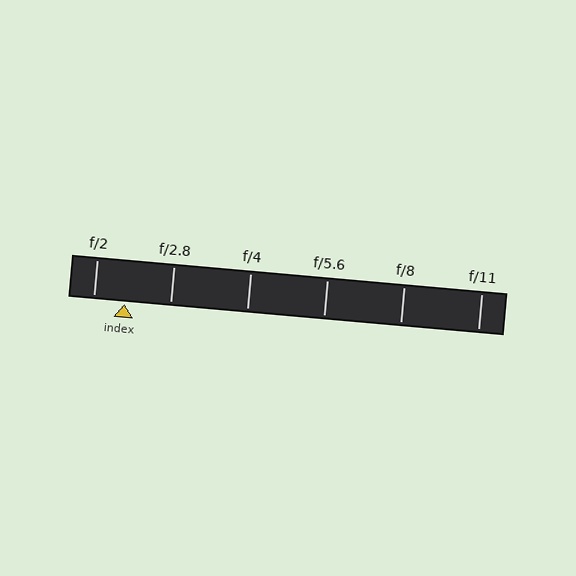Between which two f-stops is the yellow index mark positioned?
The index mark is between f/2 and f/2.8.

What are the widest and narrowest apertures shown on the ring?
The widest aperture shown is f/2 and the narrowest is f/11.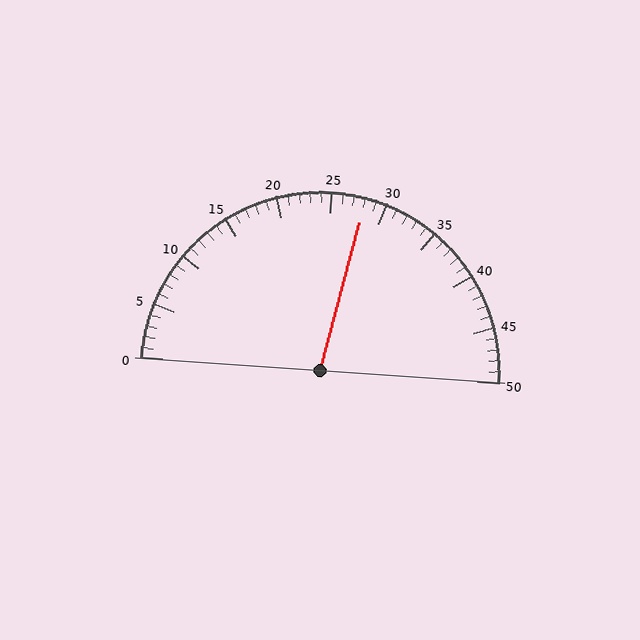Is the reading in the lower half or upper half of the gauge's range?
The reading is in the upper half of the range (0 to 50).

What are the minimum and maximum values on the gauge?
The gauge ranges from 0 to 50.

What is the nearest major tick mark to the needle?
The nearest major tick mark is 30.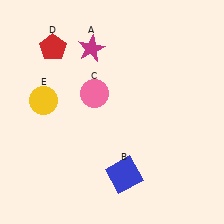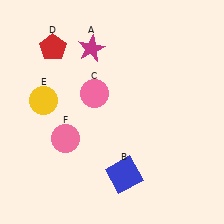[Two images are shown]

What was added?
A pink circle (F) was added in Image 2.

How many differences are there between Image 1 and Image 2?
There is 1 difference between the two images.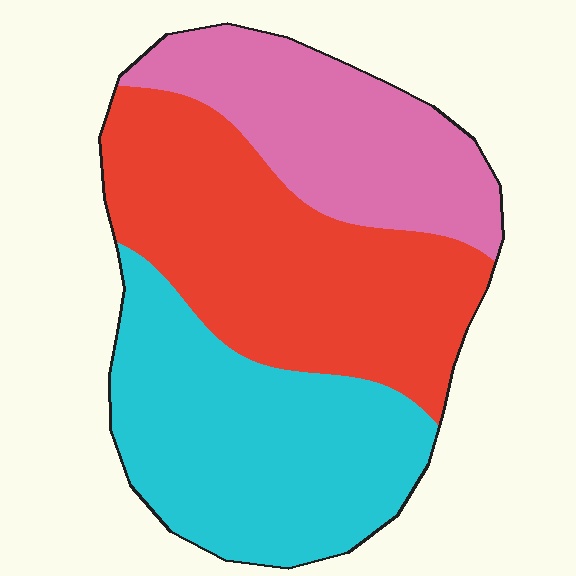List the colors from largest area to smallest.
From largest to smallest: red, cyan, pink.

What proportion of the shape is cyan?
Cyan takes up about three eighths (3/8) of the shape.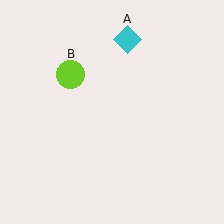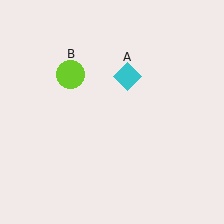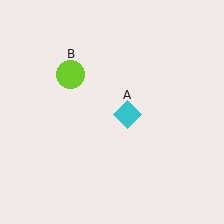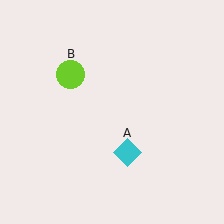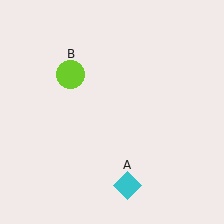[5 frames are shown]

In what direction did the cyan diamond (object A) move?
The cyan diamond (object A) moved down.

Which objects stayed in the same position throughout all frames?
Lime circle (object B) remained stationary.